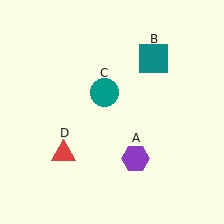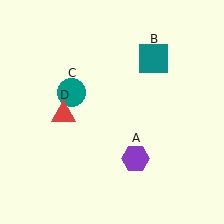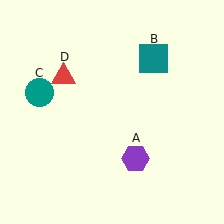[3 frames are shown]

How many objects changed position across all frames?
2 objects changed position: teal circle (object C), red triangle (object D).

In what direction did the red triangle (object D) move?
The red triangle (object D) moved up.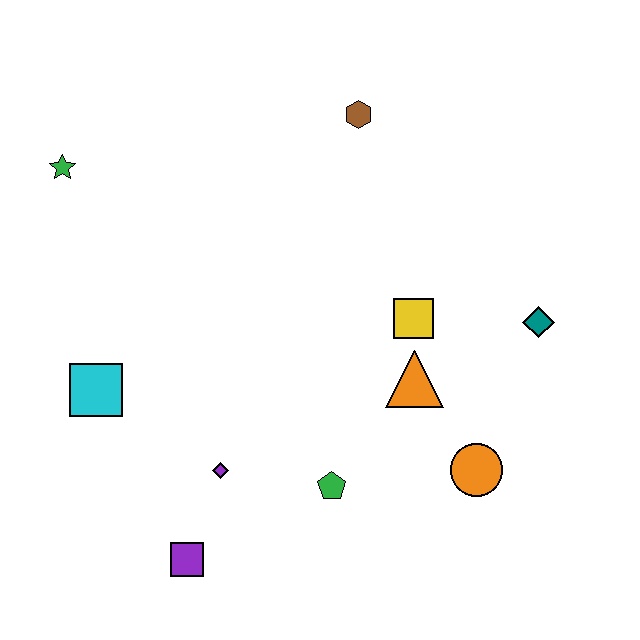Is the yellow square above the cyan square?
Yes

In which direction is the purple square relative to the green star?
The purple square is below the green star.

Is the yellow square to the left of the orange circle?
Yes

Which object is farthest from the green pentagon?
The green star is farthest from the green pentagon.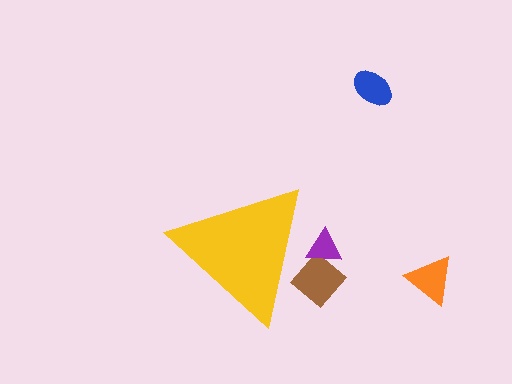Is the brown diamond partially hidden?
Yes, the brown diamond is partially hidden behind the yellow triangle.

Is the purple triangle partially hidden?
Yes, the purple triangle is partially hidden behind the yellow triangle.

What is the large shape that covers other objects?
A yellow triangle.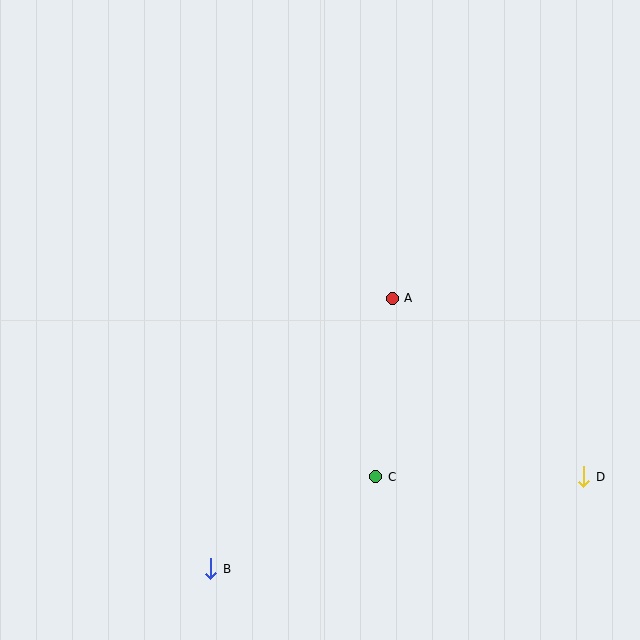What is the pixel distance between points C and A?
The distance between C and A is 179 pixels.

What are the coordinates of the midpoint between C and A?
The midpoint between C and A is at (384, 388).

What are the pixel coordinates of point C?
Point C is at (376, 477).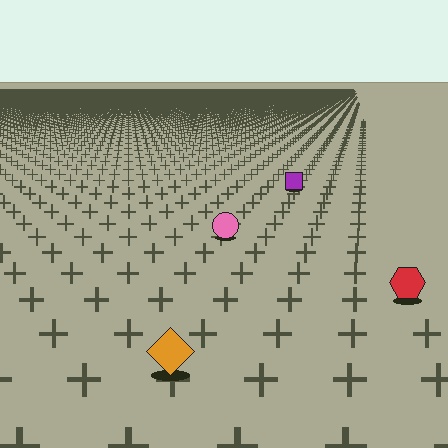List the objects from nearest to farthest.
From nearest to farthest: the orange diamond, the red hexagon, the pink circle, the purple square.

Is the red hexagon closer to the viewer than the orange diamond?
No. The orange diamond is closer — you can tell from the texture gradient: the ground texture is coarser near it.